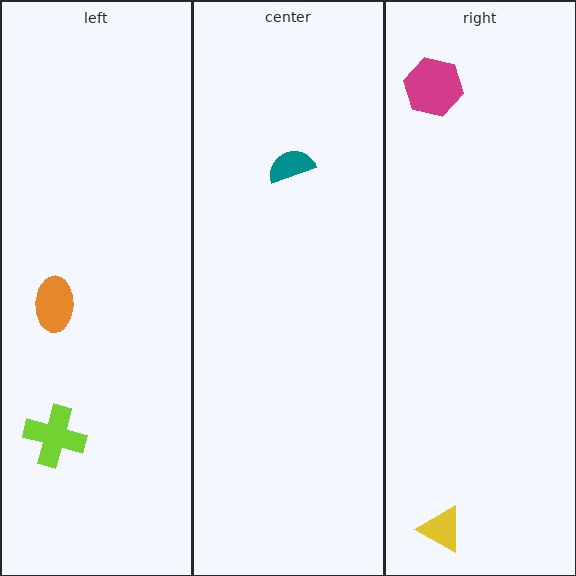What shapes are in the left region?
The lime cross, the orange ellipse.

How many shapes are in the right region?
2.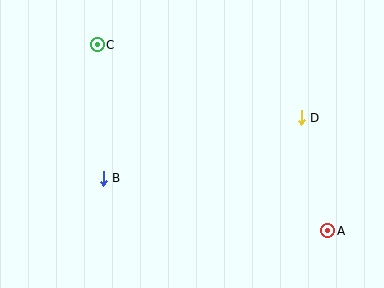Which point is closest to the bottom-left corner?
Point B is closest to the bottom-left corner.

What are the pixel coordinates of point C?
Point C is at (97, 45).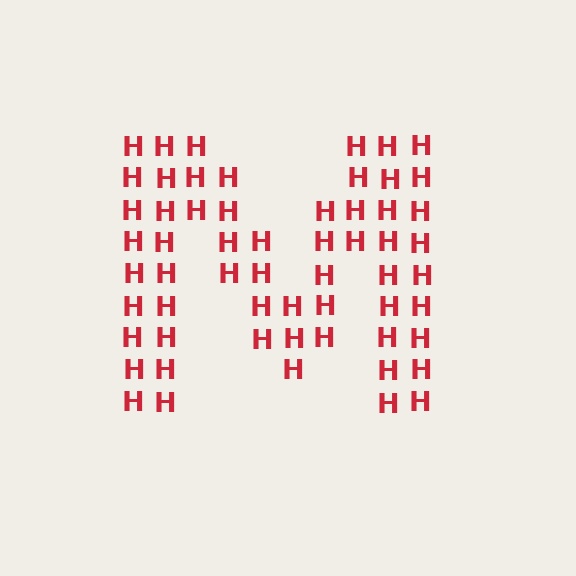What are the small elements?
The small elements are letter H's.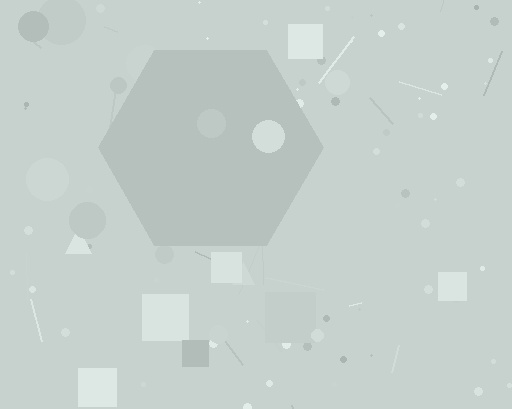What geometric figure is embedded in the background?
A hexagon is embedded in the background.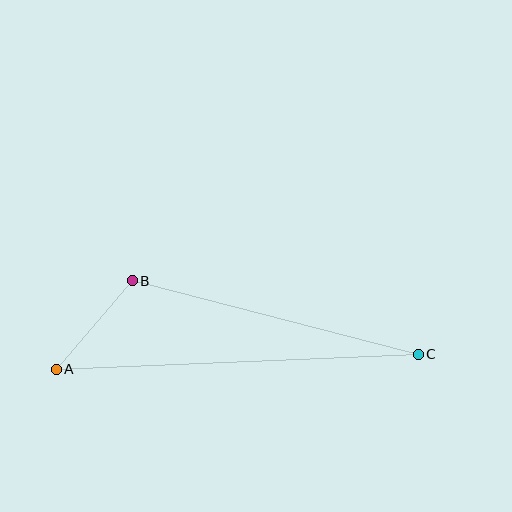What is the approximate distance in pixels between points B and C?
The distance between B and C is approximately 295 pixels.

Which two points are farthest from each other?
Points A and C are farthest from each other.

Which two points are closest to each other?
Points A and B are closest to each other.